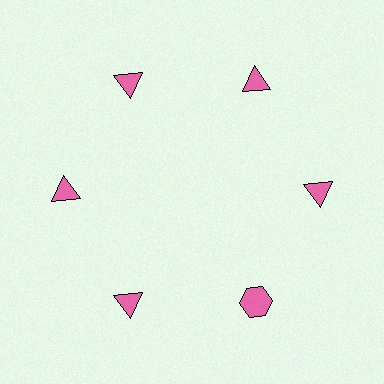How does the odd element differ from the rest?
It has a different shape: hexagon instead of triangle.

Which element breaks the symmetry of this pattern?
The pink hexagon at roughly the 5 o'clock position breaks the symmetry. All other shapes are pink triangles.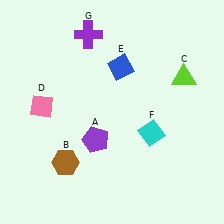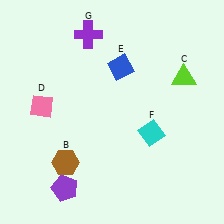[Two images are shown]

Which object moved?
The purple pentagon (A) moved down.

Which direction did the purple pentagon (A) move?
The purple pentagon (A) moved down.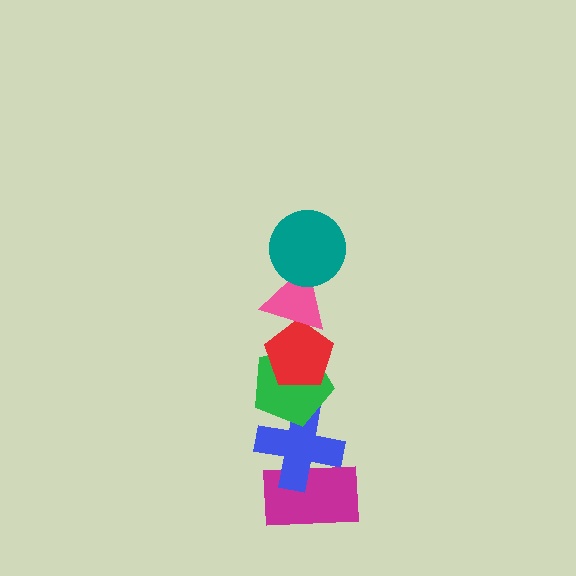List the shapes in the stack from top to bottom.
From top to bottom: the teal circle, the pink triangle, the red pentagon, the green pentagon, the blue cross, the magenta rectangle.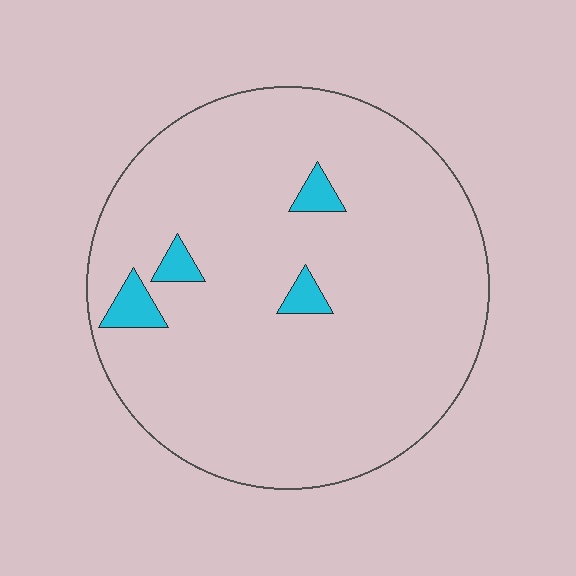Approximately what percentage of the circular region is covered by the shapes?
Approximately 5%.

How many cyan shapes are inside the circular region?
4.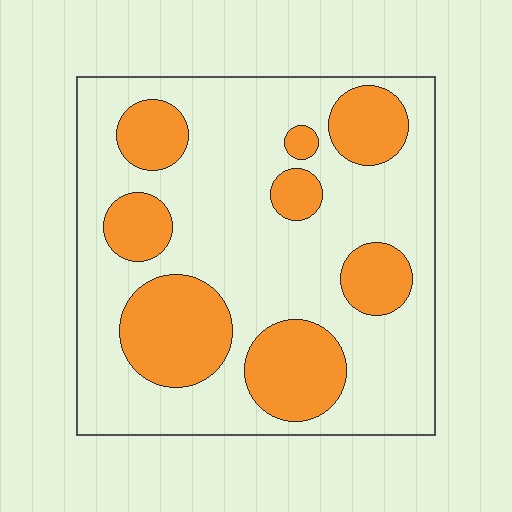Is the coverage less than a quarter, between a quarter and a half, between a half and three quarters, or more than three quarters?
Between a quarter and a half.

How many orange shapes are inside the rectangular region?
8.